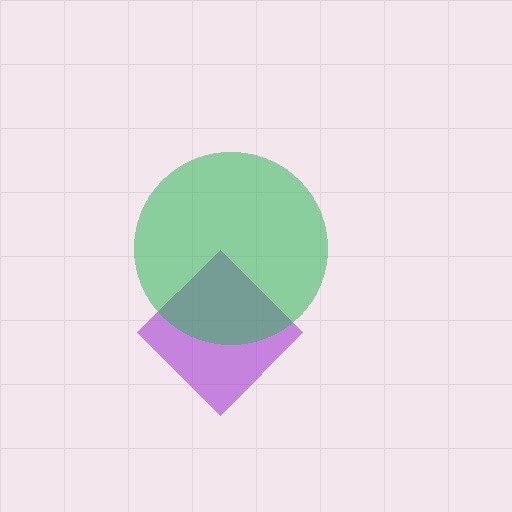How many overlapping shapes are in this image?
There are 2 overlapping shapes in the image.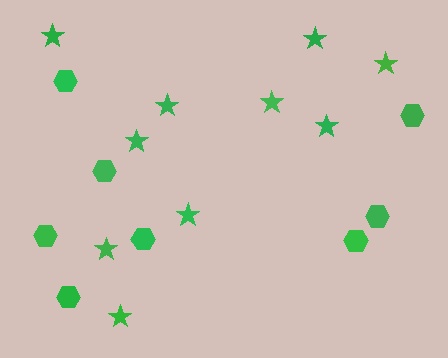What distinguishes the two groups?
There are 2 groups: one group of stars (10) and one group of hexagons (8).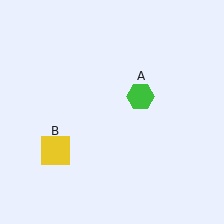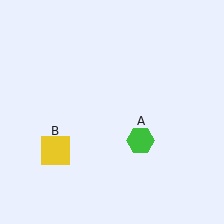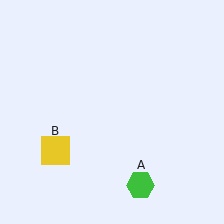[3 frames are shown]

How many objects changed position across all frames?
1 object changed position: green hexagon (object A).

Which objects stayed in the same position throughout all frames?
Yellow square (object B) remained stationary.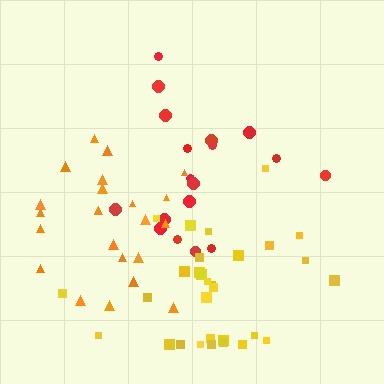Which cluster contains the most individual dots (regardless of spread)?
Yellow (31).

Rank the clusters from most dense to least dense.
yellow, orange, red.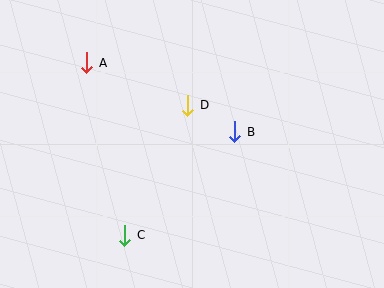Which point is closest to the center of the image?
Point D at (188, 105) is closest to the center.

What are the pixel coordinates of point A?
Point A is at (87, 63).